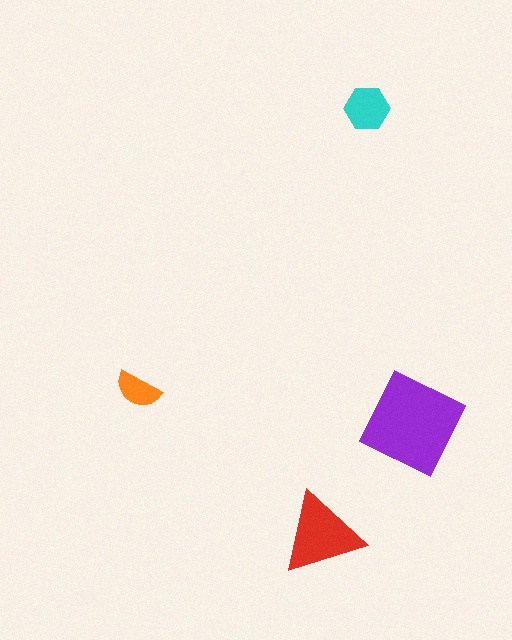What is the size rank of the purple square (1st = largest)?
1st.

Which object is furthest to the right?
The purple square is rightmost.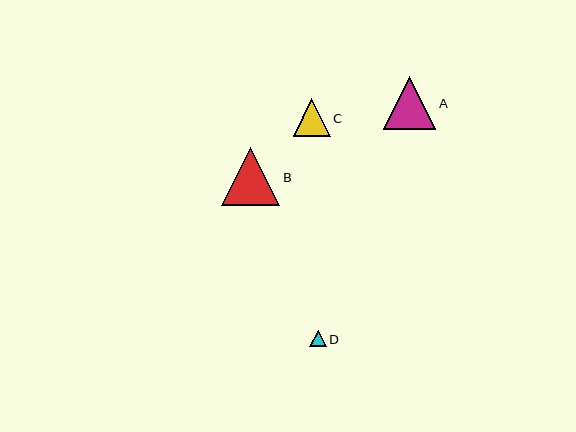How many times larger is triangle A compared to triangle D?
Triangle A is approximately 3.2 times the size of triangle D.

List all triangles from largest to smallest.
From largest to smallest: B, A, C, D.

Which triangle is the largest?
Triangle B is the largest with a size of approximately 58 pixels.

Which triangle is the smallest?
Triangle D is the smallest with a size of approximately 16 pixels.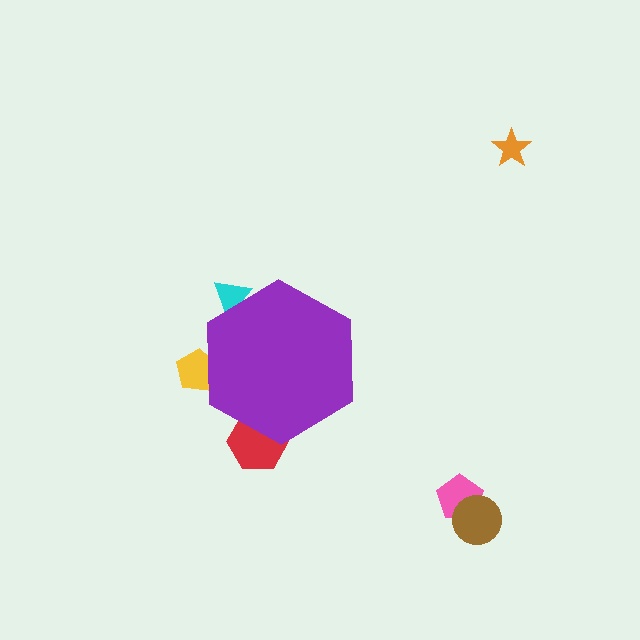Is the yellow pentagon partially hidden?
Yes, the yellow pentagon is partially hidden behind the purple hexagon.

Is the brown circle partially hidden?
No, the brown circle is fully visible.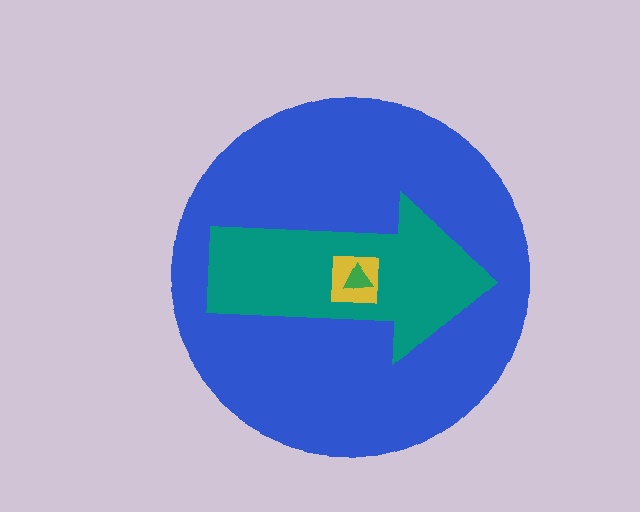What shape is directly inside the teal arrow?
The yellow square.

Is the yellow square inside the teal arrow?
Yes.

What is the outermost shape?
The blue circle.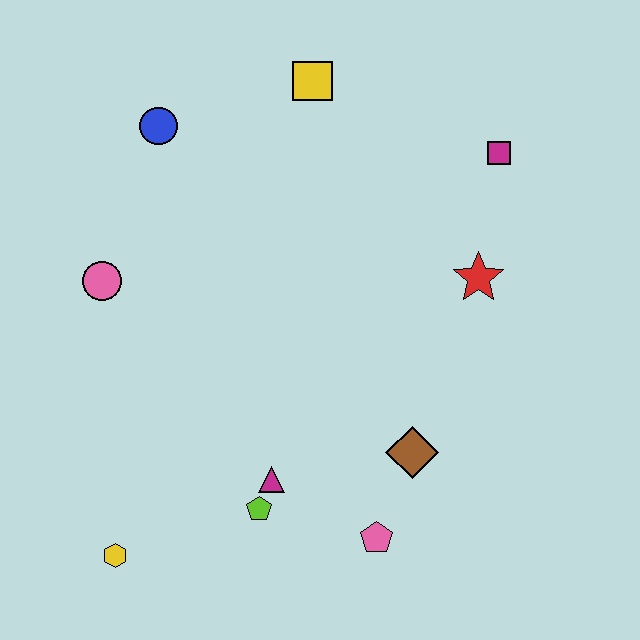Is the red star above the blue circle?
No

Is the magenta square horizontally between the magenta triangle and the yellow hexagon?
No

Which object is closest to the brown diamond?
The pink pentagon is closest to the brown diamond.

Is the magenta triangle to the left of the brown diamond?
Yes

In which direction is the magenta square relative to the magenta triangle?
The magenta square is above the magenta triangle.